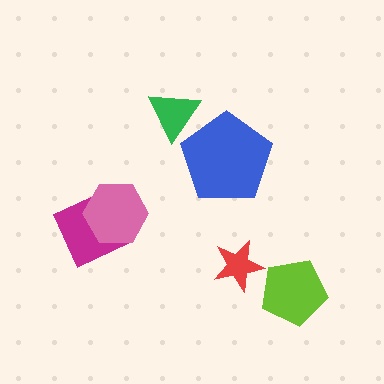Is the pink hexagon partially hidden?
No, no other shape covers it.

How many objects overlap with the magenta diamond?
1 object overlaps with the magenta diamond.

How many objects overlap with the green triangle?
1 object overlaps with the green triangle.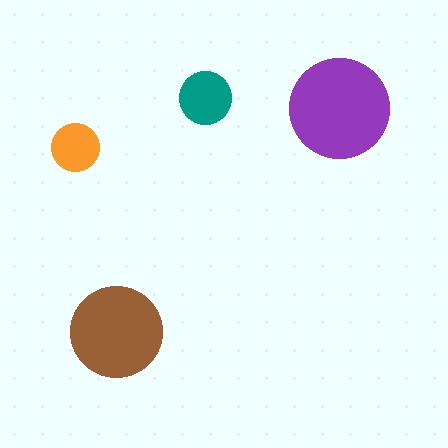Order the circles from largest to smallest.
the purple one, the brown one, the teal one, the orange one.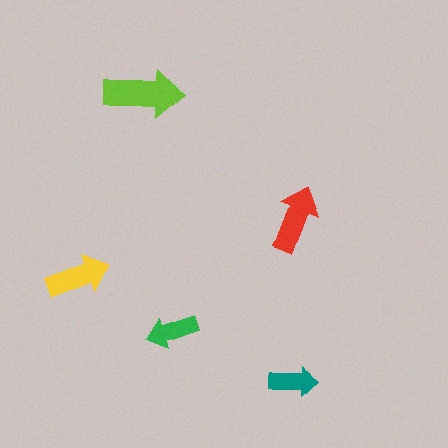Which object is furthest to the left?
The yellow arrow is leftmost.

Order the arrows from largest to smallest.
the lime one, the red one, the yellow one, the green one, the teal one.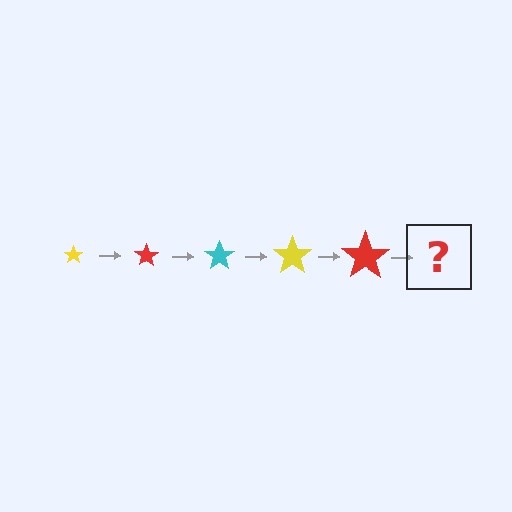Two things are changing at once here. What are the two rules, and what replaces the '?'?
The two rules are that the star grows larger each step and the color cycles through yellow, red, and cyan. The '?' should be a cyan star, larger than the previous one.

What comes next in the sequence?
The next element should be a cyan star, larger than the previous one.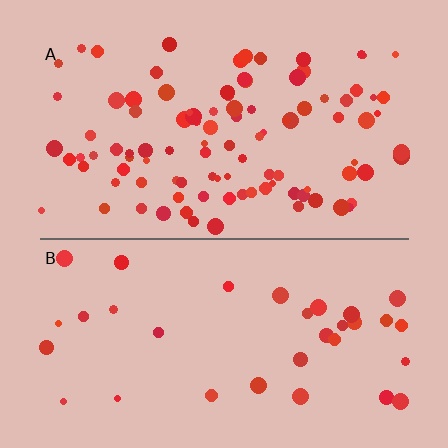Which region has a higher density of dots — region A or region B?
A (the top).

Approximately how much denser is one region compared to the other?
Approximately 3.0× — region A over region B.